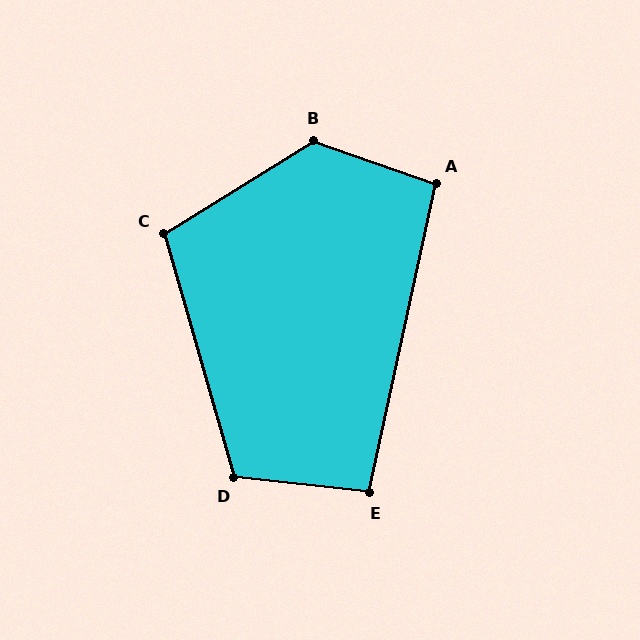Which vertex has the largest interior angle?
B, at approximately 129 degrees.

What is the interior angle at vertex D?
Approximately 113 degrees (obtuse).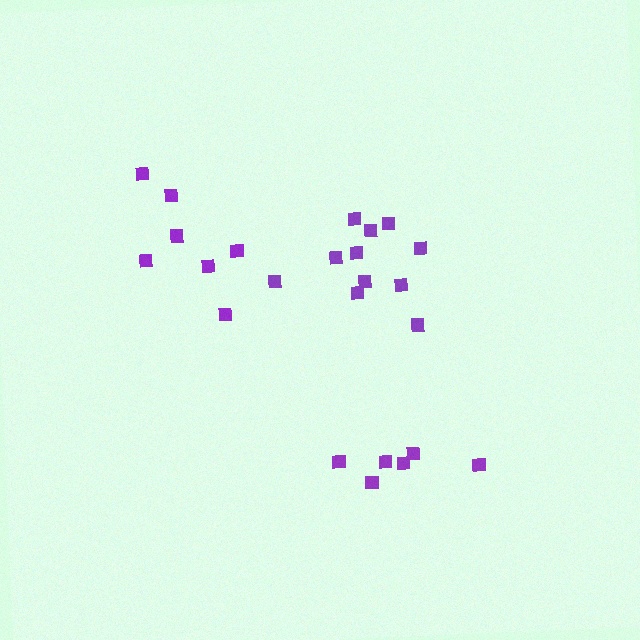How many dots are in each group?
Group 1: 11 dots, Group 2: 6 dots, Group 3: 7 dots (24 total).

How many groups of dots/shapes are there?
There are 3 groups.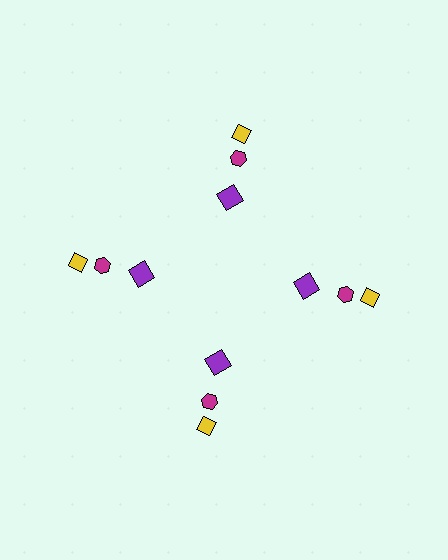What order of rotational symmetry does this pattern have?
This pattern has 4-fold rotational symmetry.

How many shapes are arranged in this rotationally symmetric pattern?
There are 12 shapes, arranged in 4 groups of 3.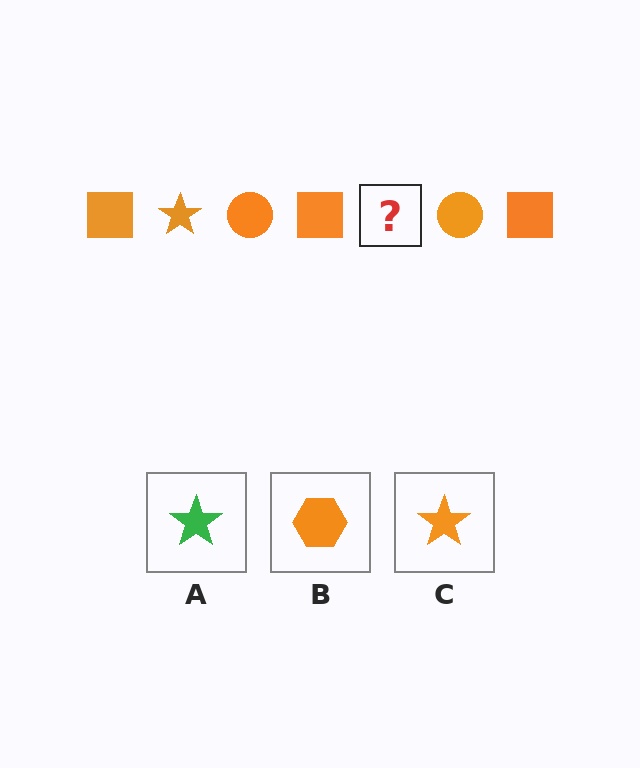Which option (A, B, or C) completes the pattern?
C.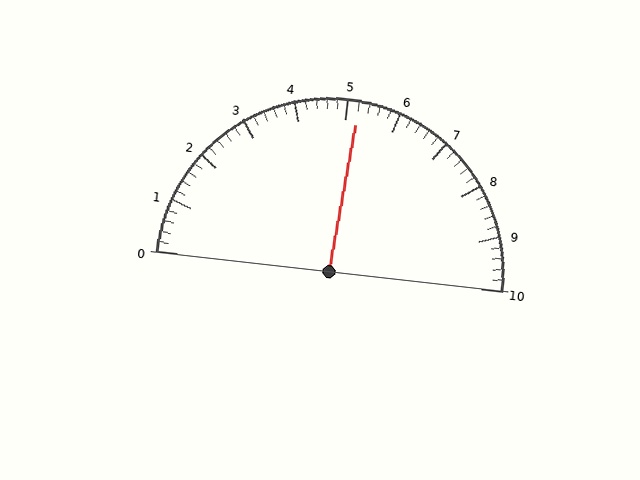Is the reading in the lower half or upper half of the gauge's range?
The reading is in the upper half of the range (0 to 10).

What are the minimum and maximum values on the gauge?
The gauge ranges from 0 to 10.